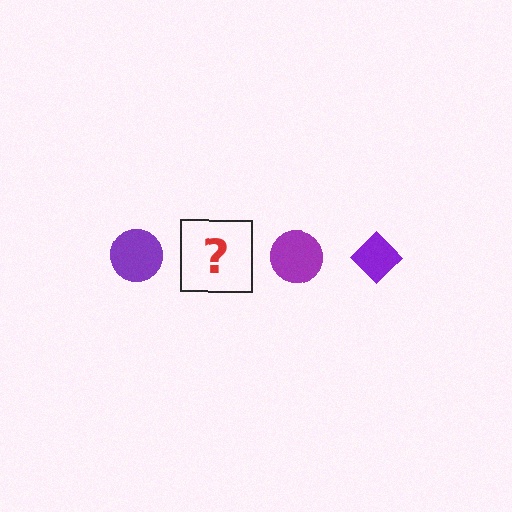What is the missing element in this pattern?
The missing element is a purple diamond.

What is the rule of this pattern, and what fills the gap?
The rule is that the pattern cycles through circle, diamond shapes in purple. The gap should be filled with a purple diamond.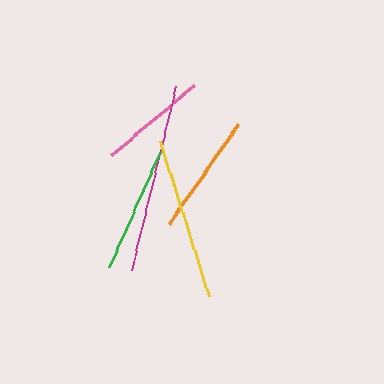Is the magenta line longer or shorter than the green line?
The magenta line is longer than the green line.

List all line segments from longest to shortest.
From longest to shortest: magenta, yellow, green, orange, pink.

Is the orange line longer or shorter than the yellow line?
The yellow line is longer than the orange line.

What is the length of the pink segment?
The pink segment is approximately 109 pixels long.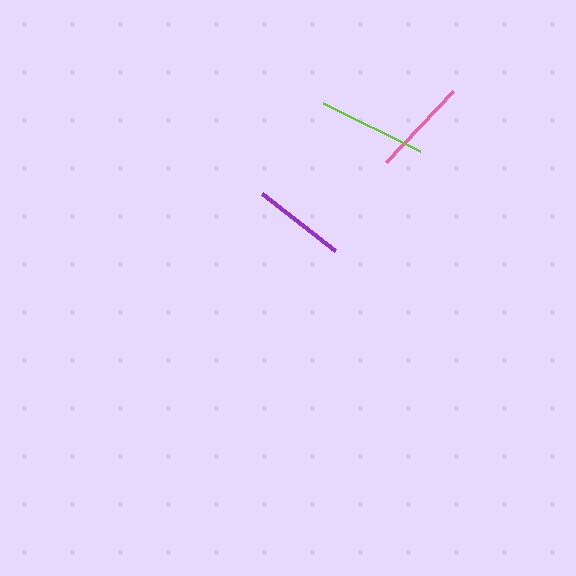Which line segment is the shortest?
The purple line is the shortest at approximately 93 pixels.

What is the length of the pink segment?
The pink segment is approximately 98 pixels long.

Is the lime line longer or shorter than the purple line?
The lime line is longer than the purple line.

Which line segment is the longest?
The lime line is the longest at approximately 109 pixels.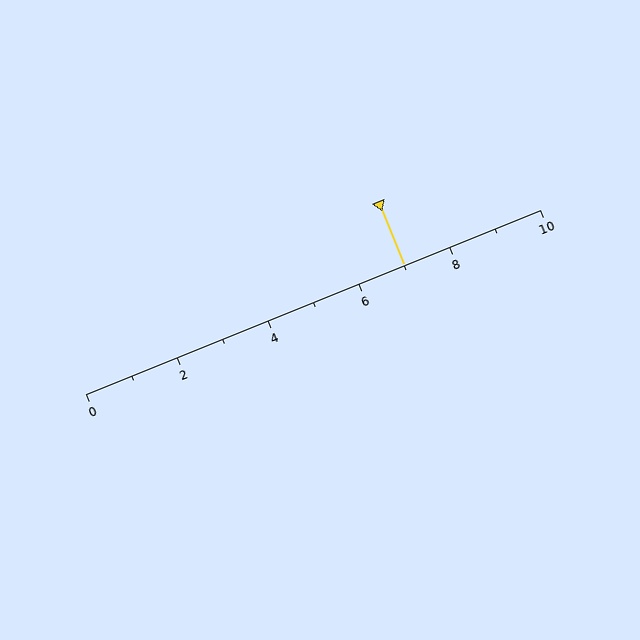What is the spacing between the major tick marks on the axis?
The major ticks are spaced 2 apart.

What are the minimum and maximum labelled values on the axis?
The axis runs from 0 to 10.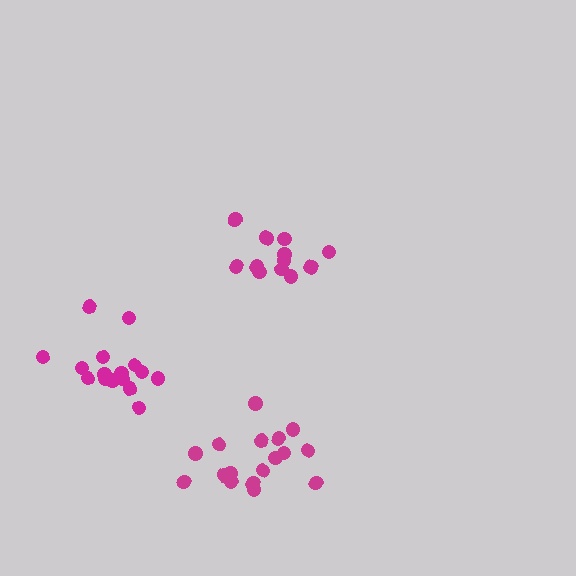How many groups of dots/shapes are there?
There are 3 groups.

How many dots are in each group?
Group 1: 12 dots, Group 2: 17 dots, Group 3: 16 dots (45 total).